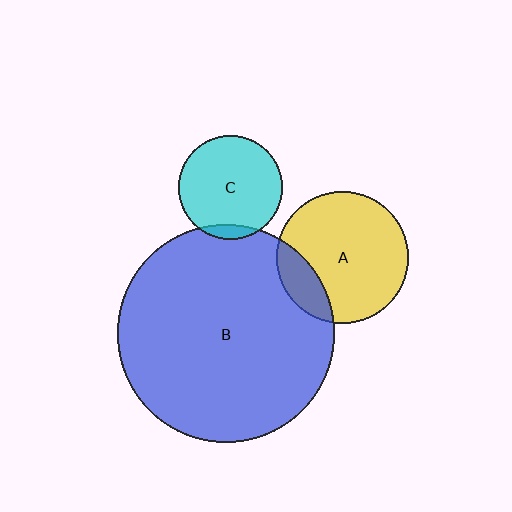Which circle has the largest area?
Circle B (blue).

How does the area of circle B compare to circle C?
Approximately 4.4 times.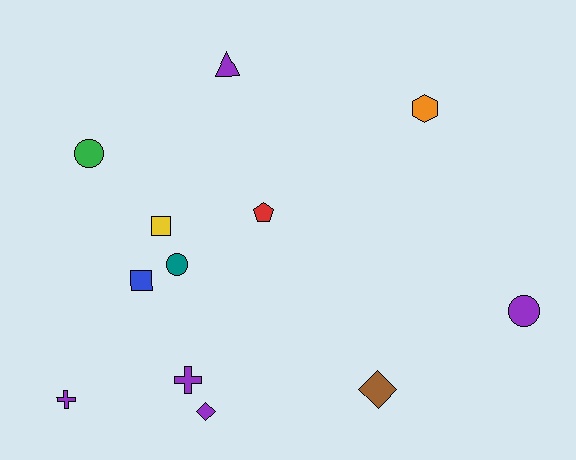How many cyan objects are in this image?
There are no cyan objects.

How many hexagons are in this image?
There is 1 hexagon.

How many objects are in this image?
There are 12 objects.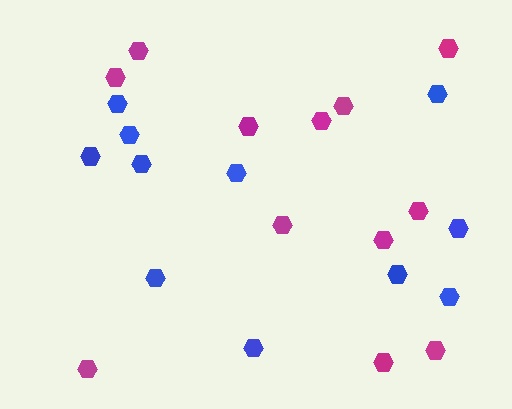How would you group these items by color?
There are 2 groups: one group of blue hexagons (11) and one group of magenta hexagons (12).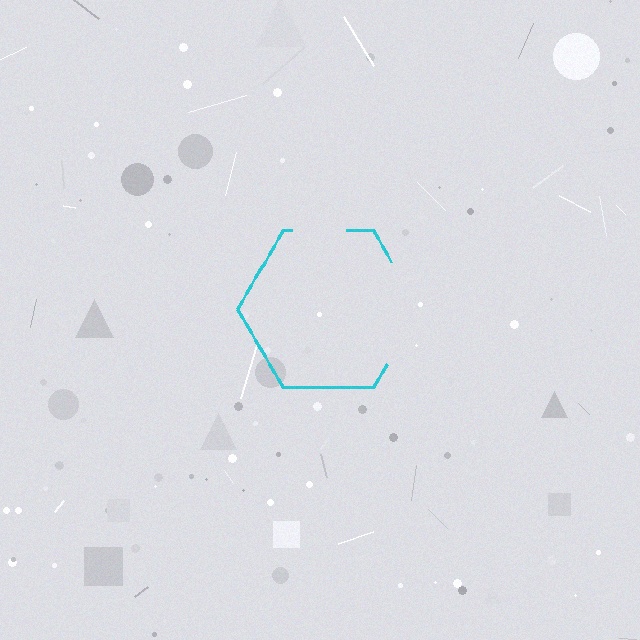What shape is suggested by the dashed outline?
The dashed outline suggests a hexagon.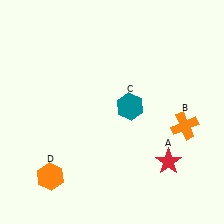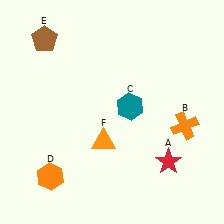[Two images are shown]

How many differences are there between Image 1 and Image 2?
There are 2 differences between the two images.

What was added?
A brown pentagon (E), an orange triangle (F) were added in Image 2.